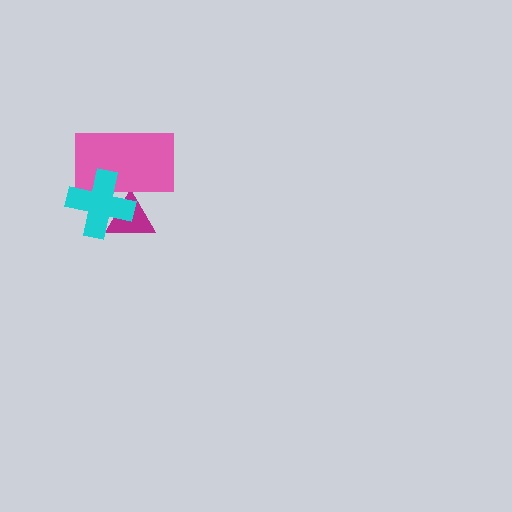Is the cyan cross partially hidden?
No, no other shape covers it.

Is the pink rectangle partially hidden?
Yes, it is partially covered by another shape.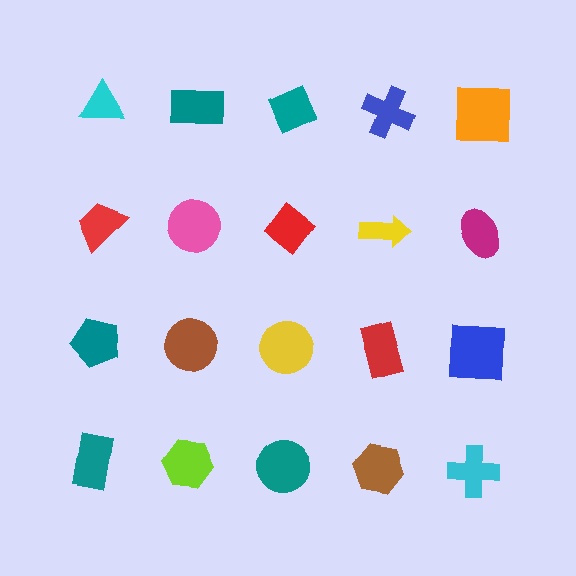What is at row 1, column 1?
A cyan triangle.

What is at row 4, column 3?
A teal circle.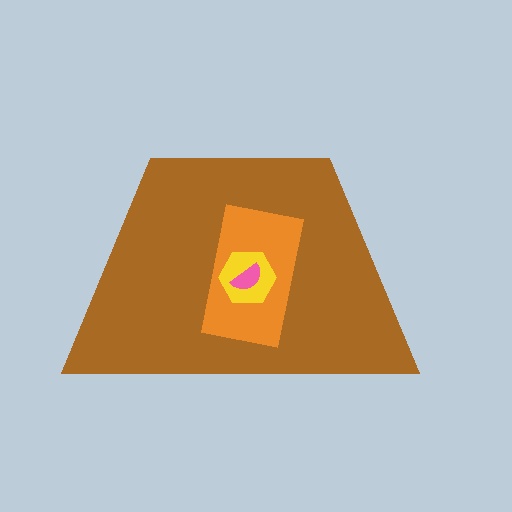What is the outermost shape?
The brown trapezoid.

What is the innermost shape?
The pink semicircle.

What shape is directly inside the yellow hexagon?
The pink semicircle.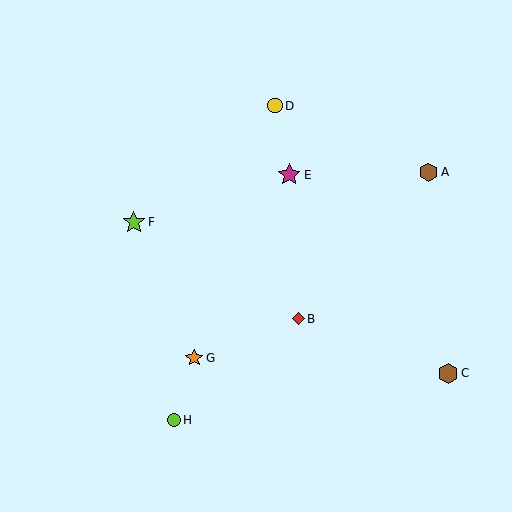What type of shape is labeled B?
Shape B is a red diamond.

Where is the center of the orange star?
The center of the orange star is at (194, 358).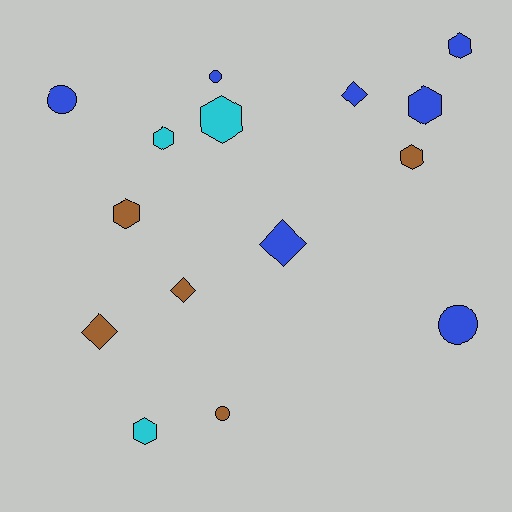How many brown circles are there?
There is 1 brown circle.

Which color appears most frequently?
Blue, with 7 objects.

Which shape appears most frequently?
Hexagon, with 7 objects.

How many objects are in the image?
There are 15 objects.